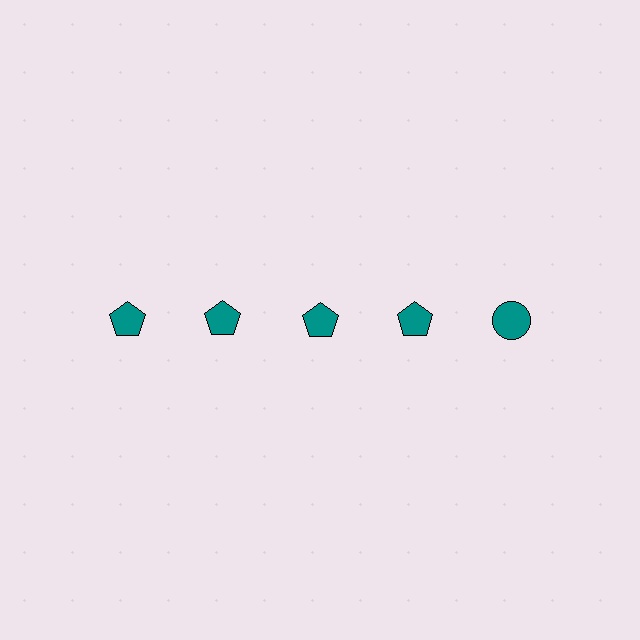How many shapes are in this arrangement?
There are 5 shapes arranged in a grid pattern.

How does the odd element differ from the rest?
It has a different shape: circle instead of pentagon.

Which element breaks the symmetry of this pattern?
The teal circle in the top row, rightmost column breaks the symmetry. All other shapes are teal pentagons.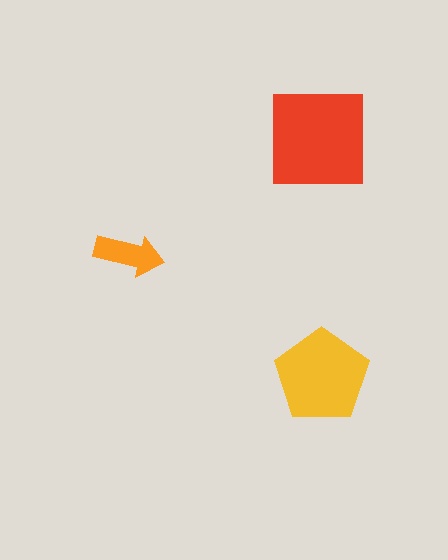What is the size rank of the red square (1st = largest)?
1st.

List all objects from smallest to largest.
The orange arrow, the yellow pentagon, the red square.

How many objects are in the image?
There are 3 objects in the image.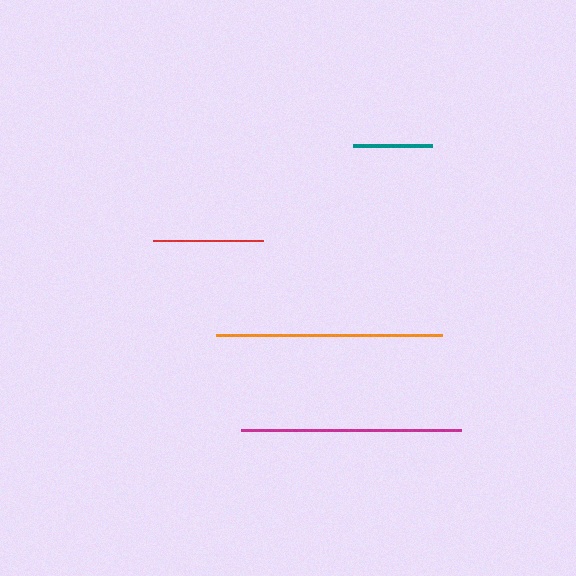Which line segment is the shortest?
The teal line is the shortest at approximately 79 pixels.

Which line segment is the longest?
The orange line is the longest at approximately 226 pixels.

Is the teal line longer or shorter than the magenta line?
The magenta line is longer than the teal line.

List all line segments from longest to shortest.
From longest to shortest: orange, magenta, red, teal.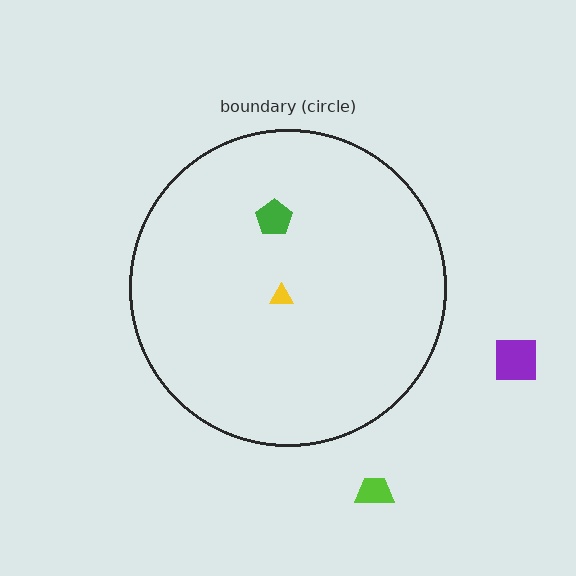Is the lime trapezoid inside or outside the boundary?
Outside.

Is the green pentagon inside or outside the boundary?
Inside.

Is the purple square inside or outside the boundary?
Outside.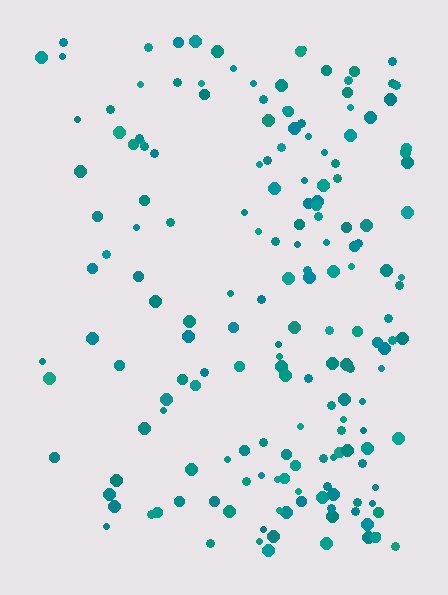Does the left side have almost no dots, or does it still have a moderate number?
Still a moderate number, just noticeably fewer than the right.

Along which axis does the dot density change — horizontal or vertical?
Horizontal.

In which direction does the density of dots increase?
From left to right, with the right side densest.